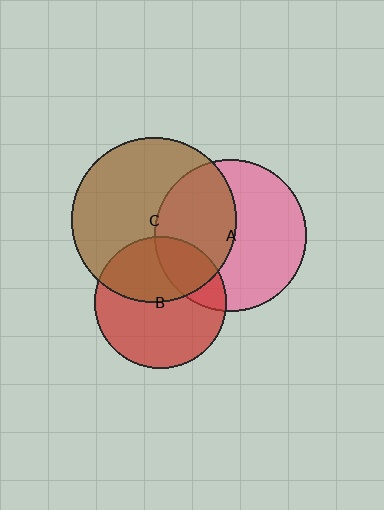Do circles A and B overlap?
Yes.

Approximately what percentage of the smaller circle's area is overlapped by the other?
Approximately 25%.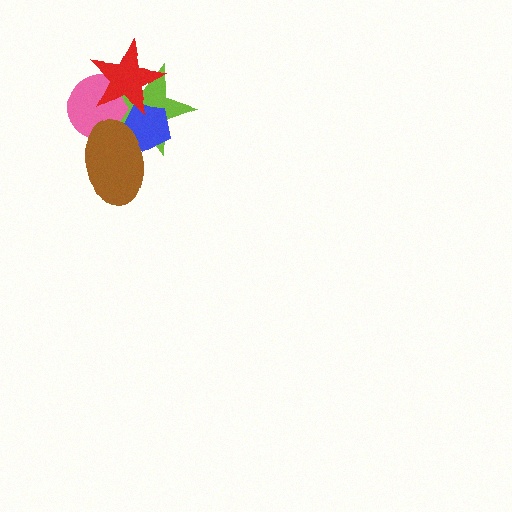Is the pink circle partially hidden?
Yes, it is partially covered by another shape.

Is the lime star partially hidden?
Yes, it is partially covered by another shape.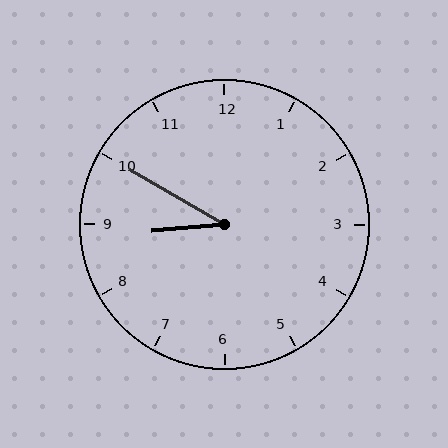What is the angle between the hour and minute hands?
Approximately 35 degrees.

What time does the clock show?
8:50.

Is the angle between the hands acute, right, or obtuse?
It is acute.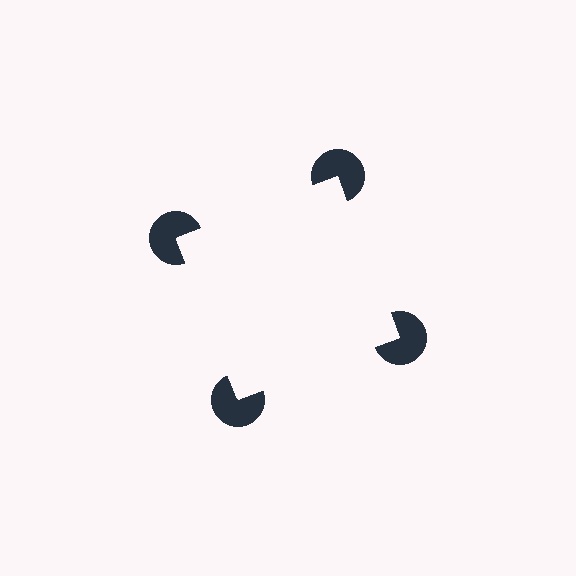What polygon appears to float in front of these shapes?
An illusory square — its edges are inferred from the aligned wedge cuts in the pac-man discs, not physically drawn.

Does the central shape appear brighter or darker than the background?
It typically appears slightly brighter than the background, even though no actual brightness change is drawn.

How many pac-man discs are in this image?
There are 4 — one at each vertex of the illusory square.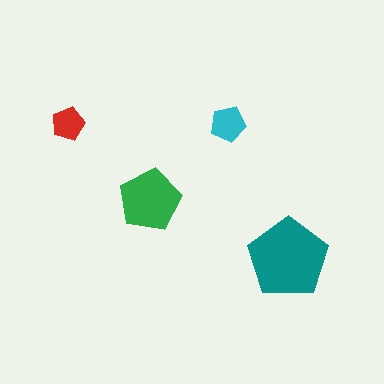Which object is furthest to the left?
The red pentagon is leftmost.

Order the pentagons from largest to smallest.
the teal one, the green one, the cyan one, the red one.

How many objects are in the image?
There are 4 objects in the image.